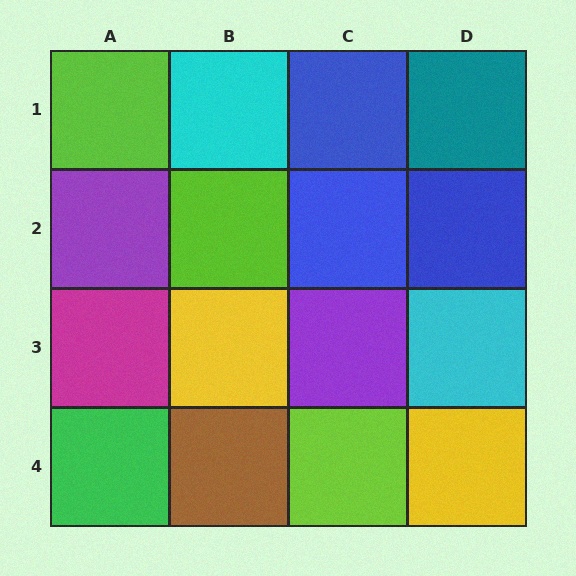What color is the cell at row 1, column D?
Teal.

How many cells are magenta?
1 cell is magenta.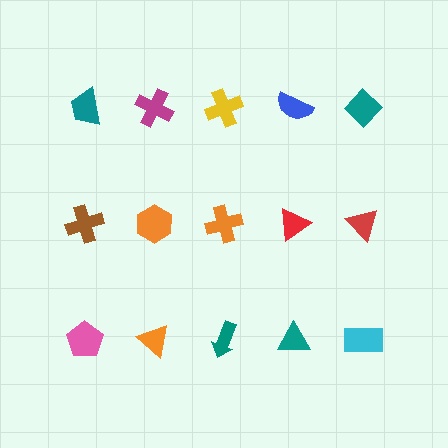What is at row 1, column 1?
A teal trapezoid.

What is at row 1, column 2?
A magenta cross.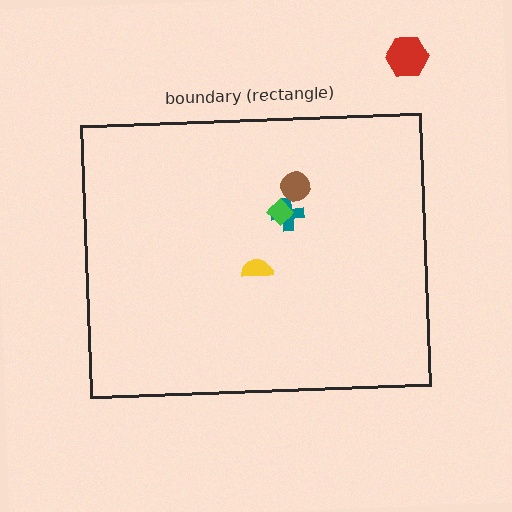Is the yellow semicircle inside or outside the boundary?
Inside.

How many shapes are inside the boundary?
4 inside, 1 outside.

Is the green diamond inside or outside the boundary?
Inside.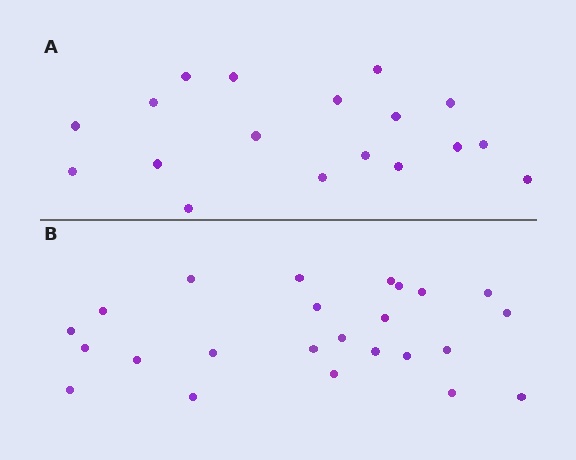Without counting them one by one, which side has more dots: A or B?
Region B (the bottom region) has more dots.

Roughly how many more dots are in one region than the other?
Region B has about 6 more dots than region A.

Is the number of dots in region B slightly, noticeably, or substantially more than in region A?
Region B has noticeably more, but not dramatically so. The ratio is roughly 1.3 to 1.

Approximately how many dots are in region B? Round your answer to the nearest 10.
About 20 dots. (The exact count is 24, which rounds to 20.)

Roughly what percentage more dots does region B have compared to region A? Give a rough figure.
About 35% more.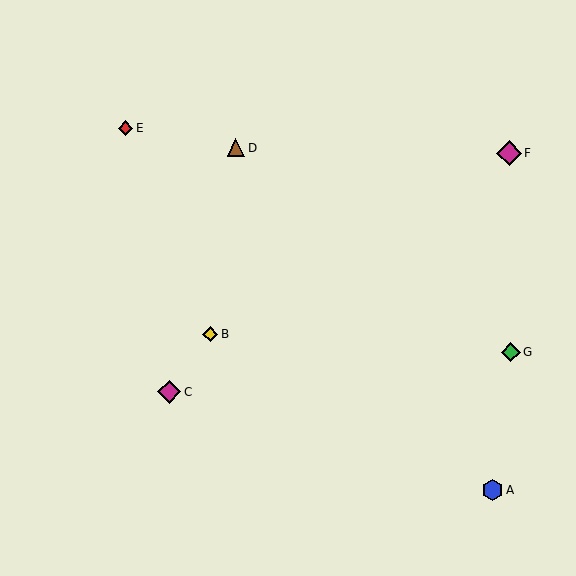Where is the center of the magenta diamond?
The center of the magenta diamond is at (169, 392).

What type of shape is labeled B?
Shape B is a yellow diamond.